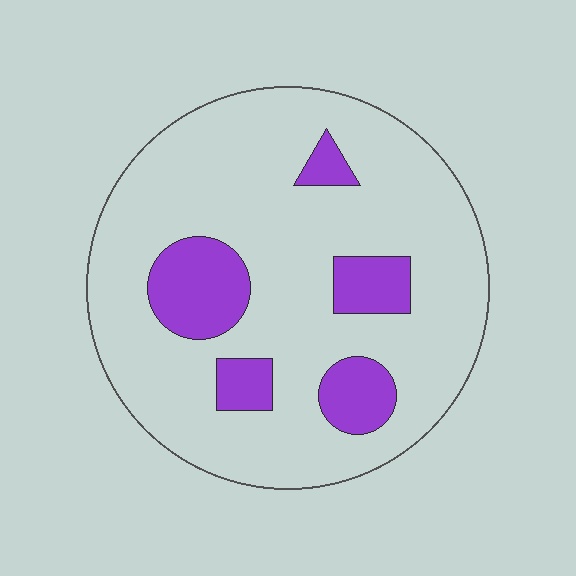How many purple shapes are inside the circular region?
5.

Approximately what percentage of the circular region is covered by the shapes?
Approximately 20%.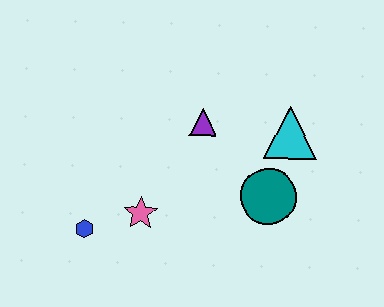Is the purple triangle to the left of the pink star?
No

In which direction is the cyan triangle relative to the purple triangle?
The cyan triangle is to the right of the purple triangle.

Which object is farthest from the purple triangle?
The blue hexagon is farthest from the purple triangle.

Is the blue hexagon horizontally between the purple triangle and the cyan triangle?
No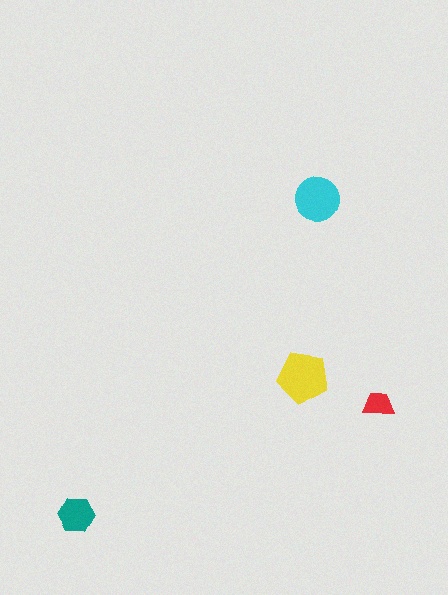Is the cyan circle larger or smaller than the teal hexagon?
Larger.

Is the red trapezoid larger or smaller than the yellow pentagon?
Smaller.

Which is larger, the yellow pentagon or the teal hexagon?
The yellow pentagon.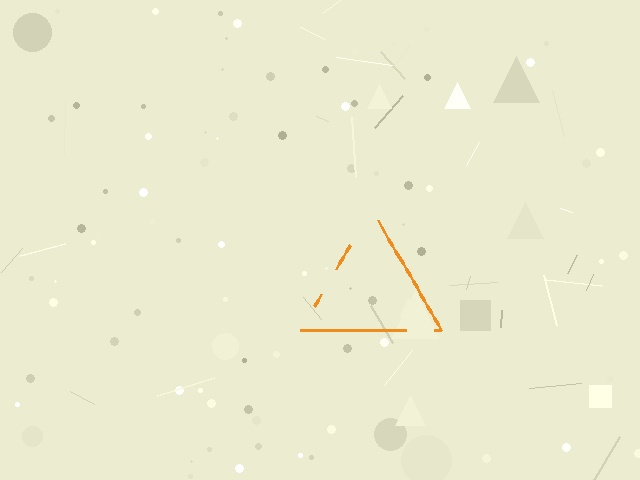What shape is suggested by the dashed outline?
The dashed outline suggests a triangle.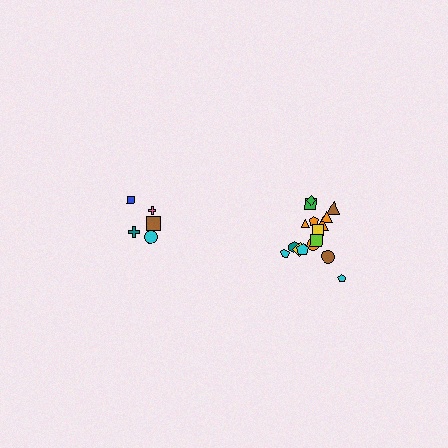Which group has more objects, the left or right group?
The right group.